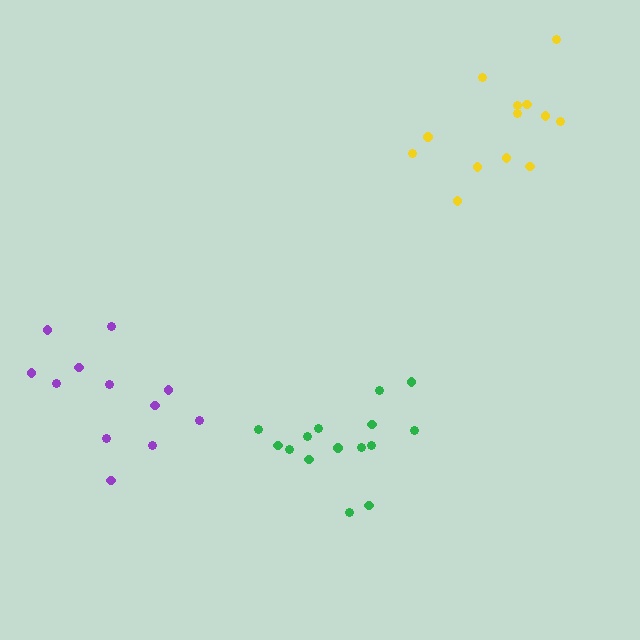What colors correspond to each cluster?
The clusters are colored: green, purple, yellow.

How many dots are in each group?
Group 1: 15 dots, Group 2: 12 dots, Group 3: 13 dots (40 total).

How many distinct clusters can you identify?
There are 3 distinct clusters.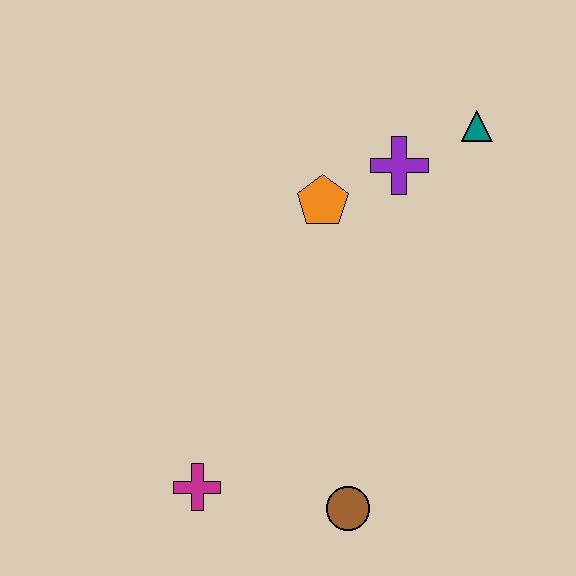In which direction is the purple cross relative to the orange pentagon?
The purple cross is to the right of the orange pentagon.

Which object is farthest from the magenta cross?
The teal triangle is farthest from the magenta cross.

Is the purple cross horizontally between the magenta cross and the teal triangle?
Yes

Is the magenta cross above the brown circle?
Yes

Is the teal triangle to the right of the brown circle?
Yes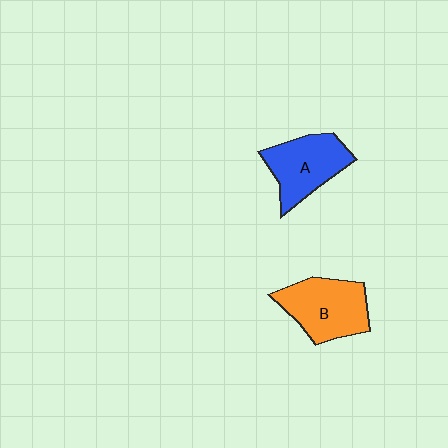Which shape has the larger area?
Shape B (orange).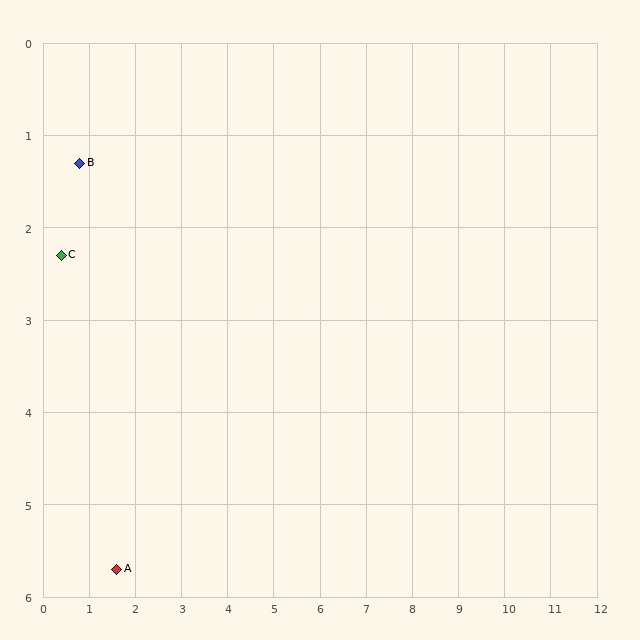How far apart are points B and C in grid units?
Points B and C are about 1.1 grid units apart.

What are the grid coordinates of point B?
Point B is at approximately (0.8, 1.3).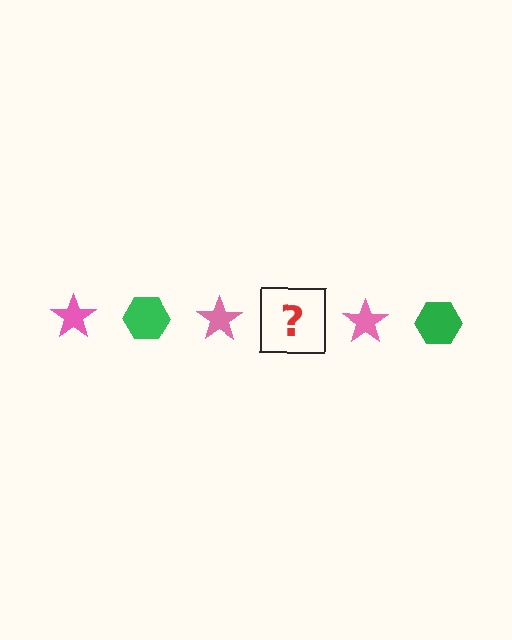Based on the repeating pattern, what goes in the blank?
The blank should be a green hexagon.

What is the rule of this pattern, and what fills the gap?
The rule is that the pattern alternates between pink star and green hexagon. The gap should be filled with a green hexagon.